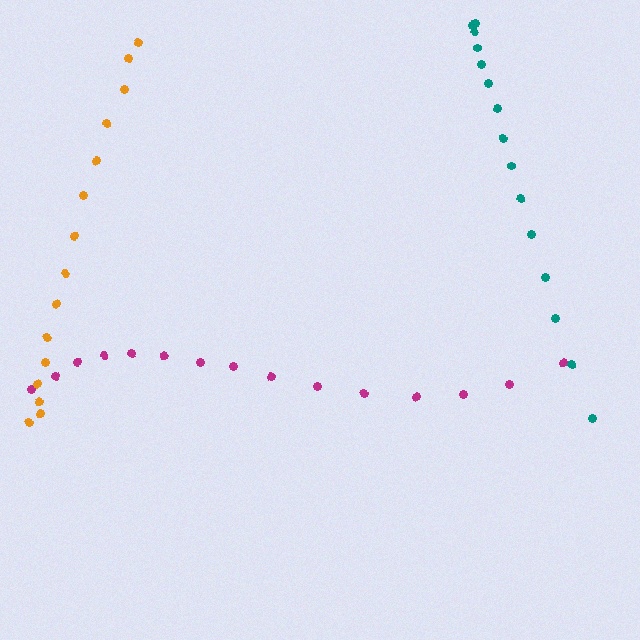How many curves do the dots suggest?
There are 3 distinct paths.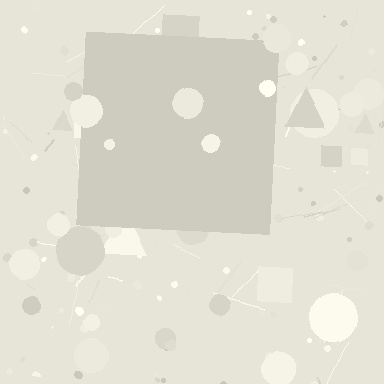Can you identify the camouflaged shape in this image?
The camouflaged shape is a square.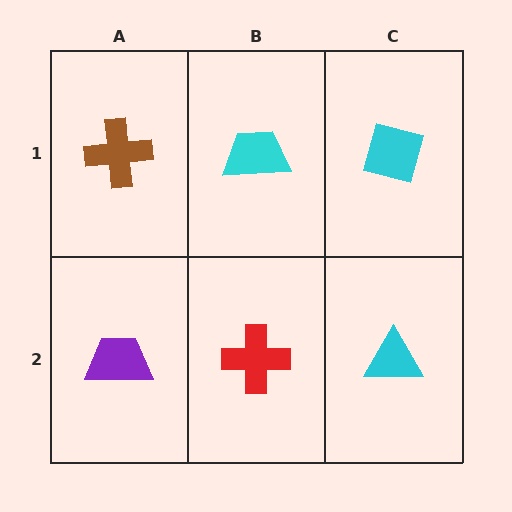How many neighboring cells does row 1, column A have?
2.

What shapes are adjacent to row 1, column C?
A cyan triangle (row 2, column C), a cyan trapezoid (row 1, column B).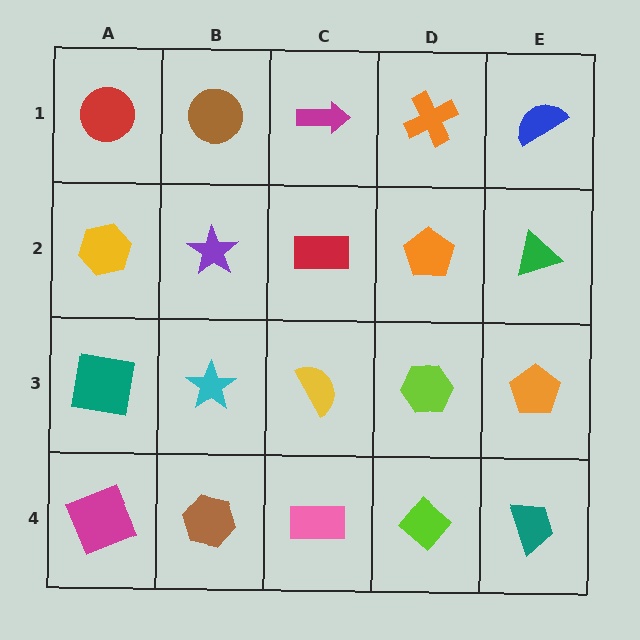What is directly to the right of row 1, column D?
A blue semicircle.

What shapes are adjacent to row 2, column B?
A brown circle (row 1, column B), a cyan star (row 3, column B), a yellow hexagon (row 2, column A), a red rectangle (row 2, column C).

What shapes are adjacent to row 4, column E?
An orange pentagon (row 3, column E), a lime diamond (row 4, column D).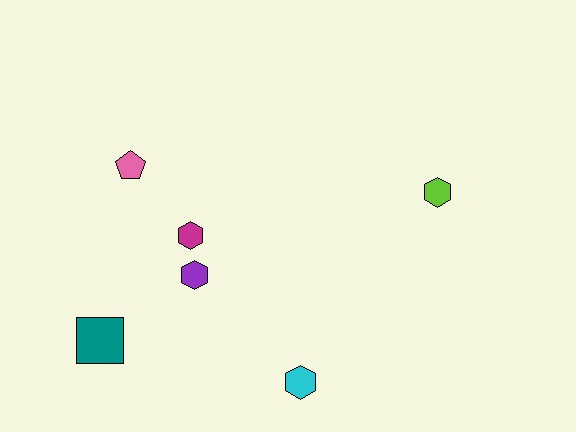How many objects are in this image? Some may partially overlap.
There are 6 objects.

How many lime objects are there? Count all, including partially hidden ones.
There is 1 lime object.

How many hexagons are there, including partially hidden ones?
There are 4 hexagons.